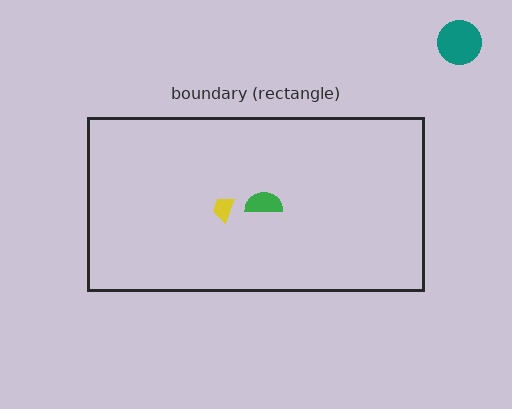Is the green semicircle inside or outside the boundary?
Inside.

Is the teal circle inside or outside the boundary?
Outside.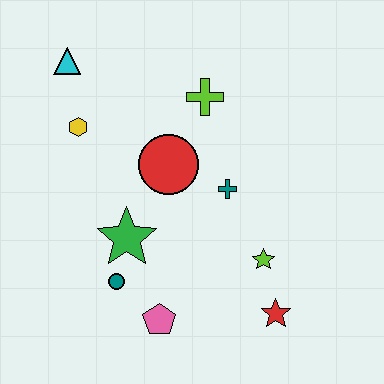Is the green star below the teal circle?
No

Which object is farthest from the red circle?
The red star is farthest from the red circle.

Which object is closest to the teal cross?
The red circle is closest to the teal cross.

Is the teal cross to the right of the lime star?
No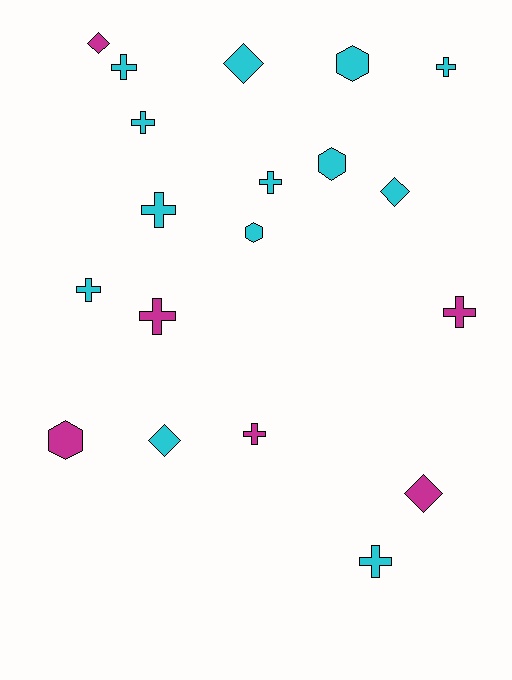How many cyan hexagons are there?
There are 3 cyan hexagons.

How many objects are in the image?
There are 19 objects.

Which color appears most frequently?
Cyan, with 13 objects.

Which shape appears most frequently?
Cross, with 10 objects.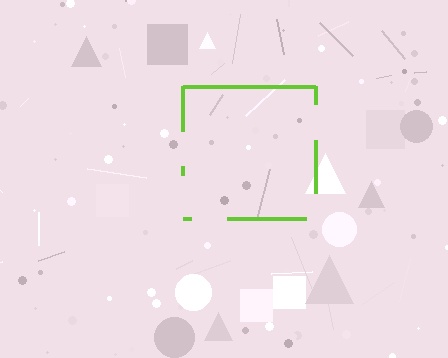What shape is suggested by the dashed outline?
The dashed outline suggests a square.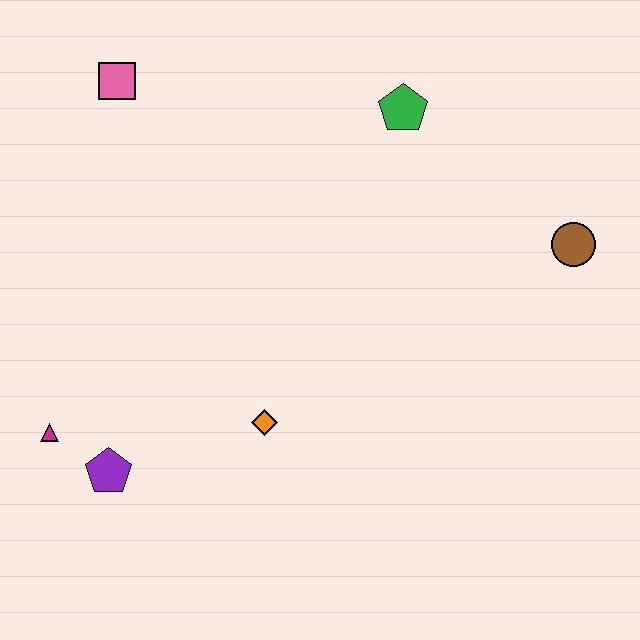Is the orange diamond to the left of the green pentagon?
Yes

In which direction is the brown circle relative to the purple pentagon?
The brown circle is to the right of the purple pentagon.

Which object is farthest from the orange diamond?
The pink square is farthest from the orange diamond.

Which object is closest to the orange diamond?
The purple pentagon is closest to the orange diamond.